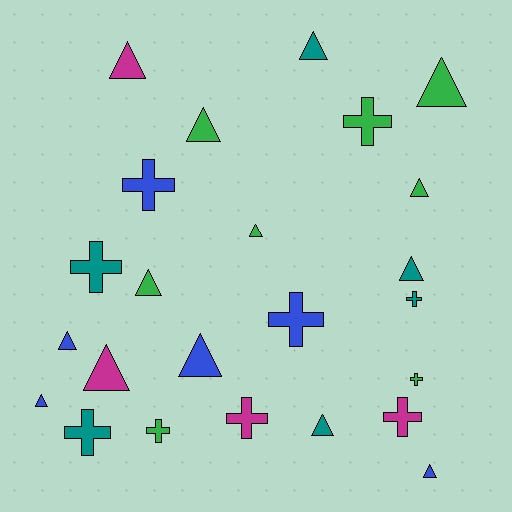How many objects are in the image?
There are 24 objects.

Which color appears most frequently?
Green, with 8 objects.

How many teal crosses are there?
There are 3 teal crosses.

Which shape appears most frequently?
Triangle, with 14 objects.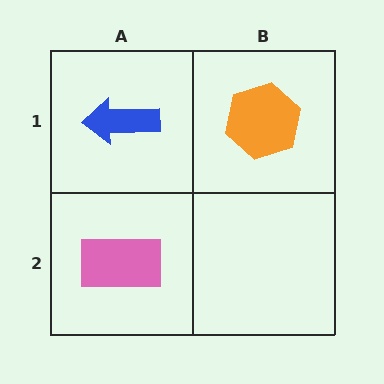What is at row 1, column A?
A blue arrow.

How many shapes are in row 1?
2 shapes.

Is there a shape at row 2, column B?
No, that cell is empty.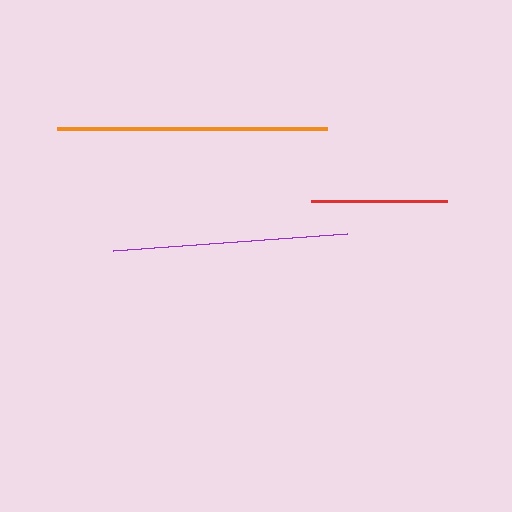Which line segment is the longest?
The orange line is the longest at approximately 270 pixels.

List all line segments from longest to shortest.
From longest to shortest: orange, purple, red.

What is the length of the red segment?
The red segment is approximately 136 pixels long.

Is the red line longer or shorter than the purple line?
The purple line is longer than the red line.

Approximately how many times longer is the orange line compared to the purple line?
The orange line is approximately 1.1 times the length of the purple line.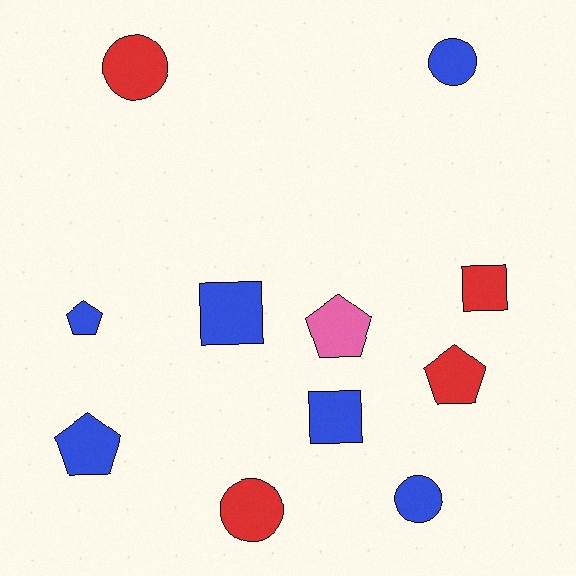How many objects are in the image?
There are 11 objects.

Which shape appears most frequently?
Pentagon, with 4 objects.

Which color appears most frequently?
Blue, with 6 objects.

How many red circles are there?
There are 2 red circles.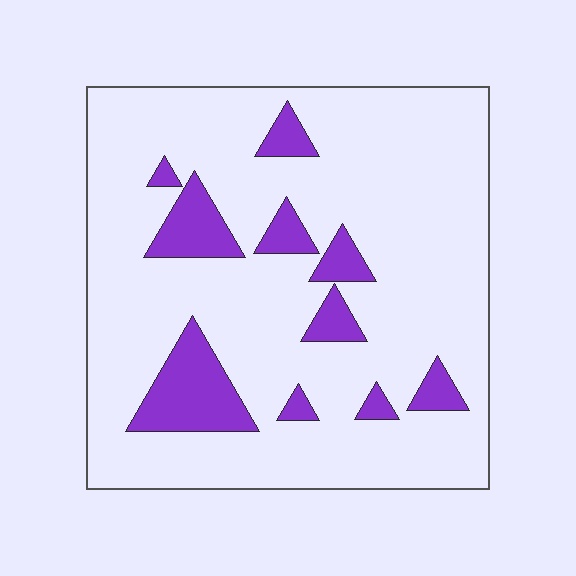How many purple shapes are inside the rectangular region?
10.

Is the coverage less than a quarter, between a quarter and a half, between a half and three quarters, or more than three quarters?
Less than a quarter.